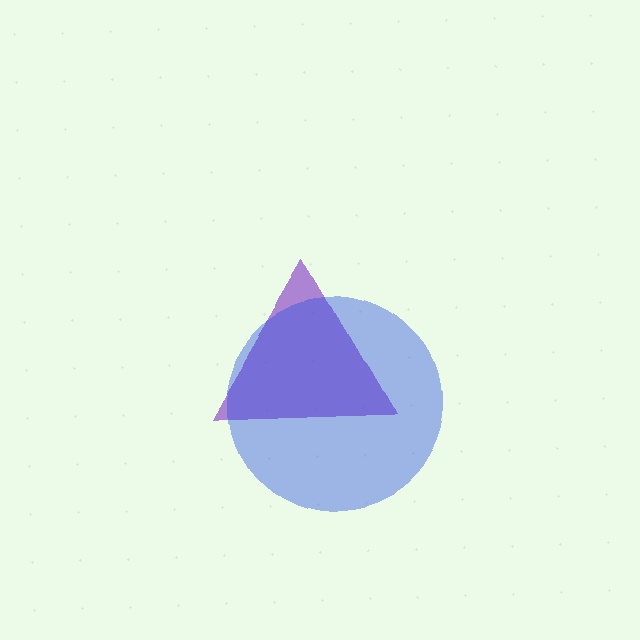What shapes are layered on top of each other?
The layered shapes are: a purple triangle, a blue circle.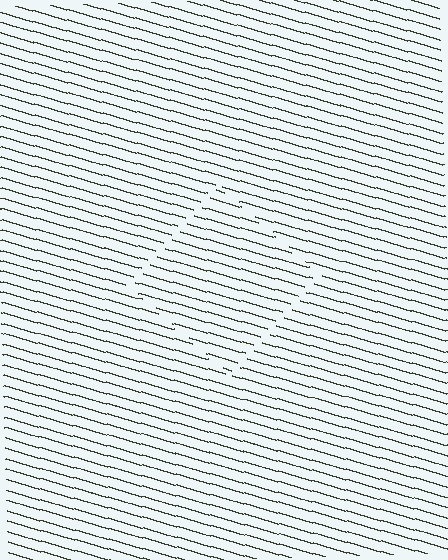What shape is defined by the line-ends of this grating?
An illusory square. The interior of the shape contains the same grating, shifted by half a period — the contour is defined by the phase discontinuity where line-ends from the inner and outer gratings abut.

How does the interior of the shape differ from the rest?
The interior of the shape contains the same grating, shifted by half a period — the contour is defined by the phase discontinuity where line-ends from the inner and outer gratings abut.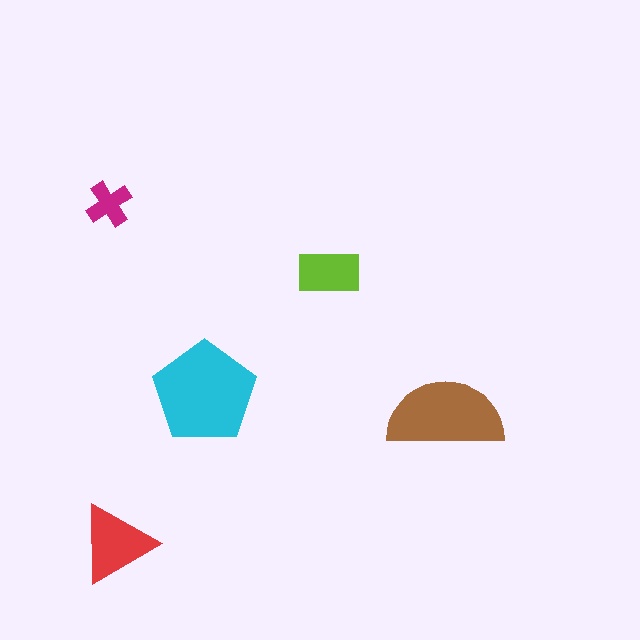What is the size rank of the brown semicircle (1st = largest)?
2nd.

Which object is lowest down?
The red triangle is bottommost.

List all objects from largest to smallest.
The cyan pentagon, the brown semicircle, the red triangle, the lime rectangle, the magenta cross.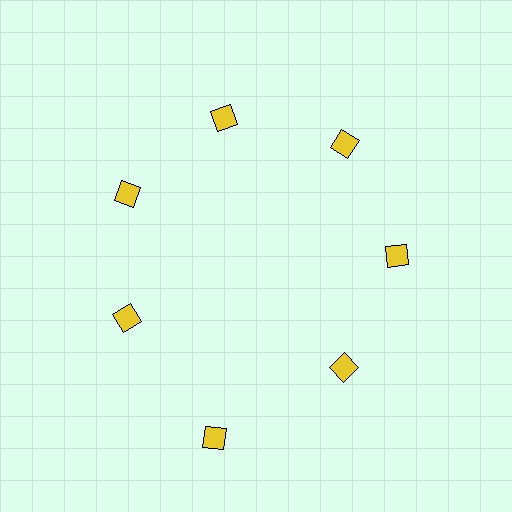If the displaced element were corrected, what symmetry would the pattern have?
It would have 7-fold rotational symmetry — the pattern would map onto itself every 51 degrees.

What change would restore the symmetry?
The symmetry would be restored by moving it inward, back onto the ring so that all 7 diamonds sit at equal angles and equal distance from the center.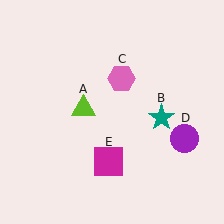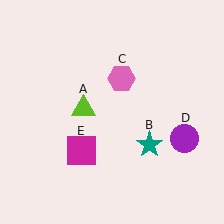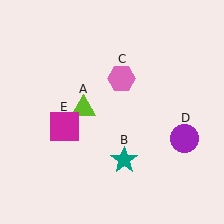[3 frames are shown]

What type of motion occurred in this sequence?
The teal star (object B), magenta square (object E) rotated clockwise around the center of the scene.